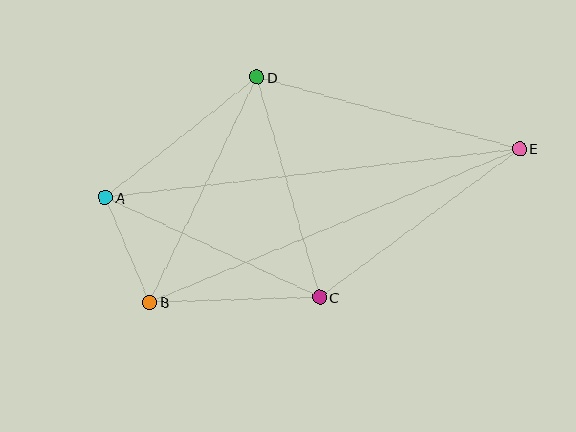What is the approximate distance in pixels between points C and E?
The distance between C and E is approximately 249 pixels.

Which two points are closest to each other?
Points A and B are closest to each other.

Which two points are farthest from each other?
Points A and E are farthest from each other.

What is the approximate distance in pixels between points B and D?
The distance between B and D is approximately 249 pixels.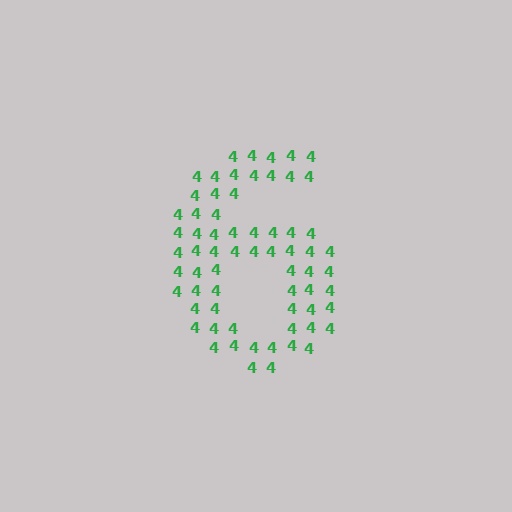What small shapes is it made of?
It is made of small digit 4's.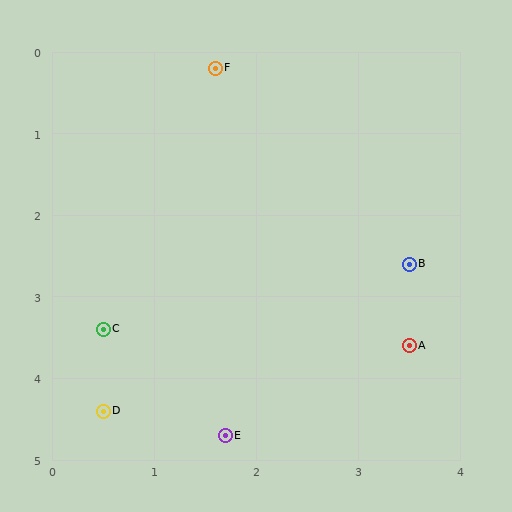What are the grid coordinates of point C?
Point C is at approximately (0.5, 3.4).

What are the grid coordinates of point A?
Point A is at approximately (3.5, 3.6).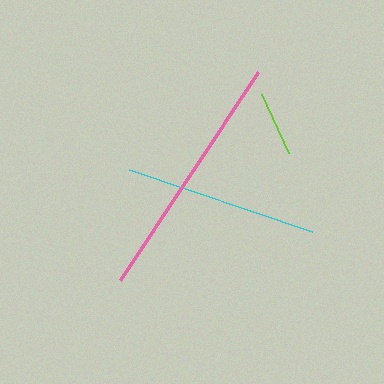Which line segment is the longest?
The pink line is the longest at approximately 250 pixels.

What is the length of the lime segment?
The lime segment is approximately 65 pixels long.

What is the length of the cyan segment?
The cyan segment is approximately 193 pixels long.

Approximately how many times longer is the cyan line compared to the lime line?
The cyan line is approximately 3.0 times the length of the lime line.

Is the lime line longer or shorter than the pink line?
The pink line is longer than the lime line.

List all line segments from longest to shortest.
From longest to shortest: pink, cyan, lime.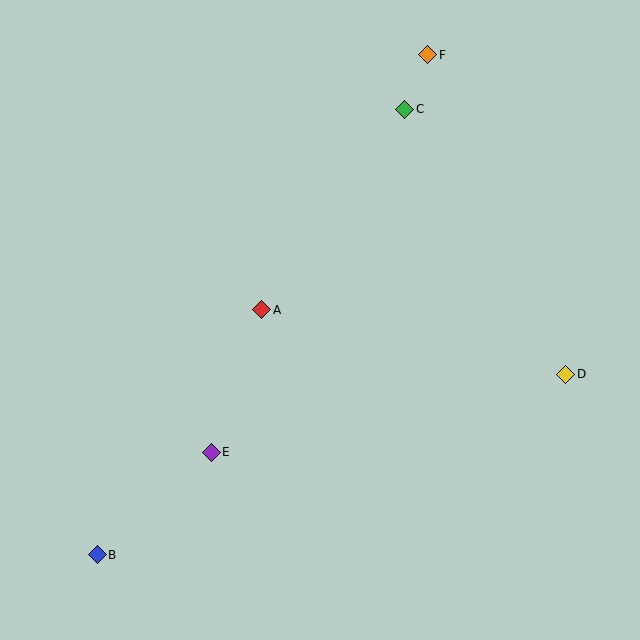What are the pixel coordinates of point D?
Point D is at (566, 374).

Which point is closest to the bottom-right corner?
Point D is closest to the bottom-right corner.